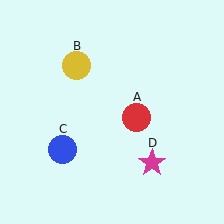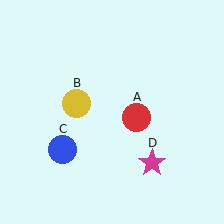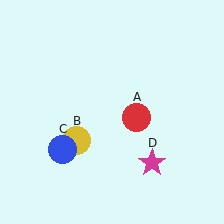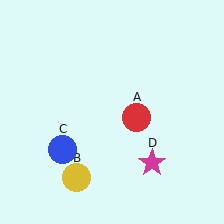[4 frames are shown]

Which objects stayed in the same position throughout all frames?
Red circle (object A) and blue circle (object C) and magenta star (object D) remained stationary.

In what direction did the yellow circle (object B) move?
The yellow circle (object B) moved down.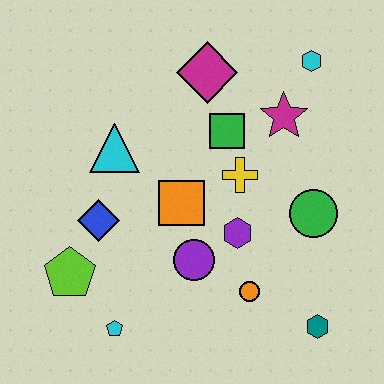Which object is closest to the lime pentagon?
The blue diamond is closest to the lime pentagon.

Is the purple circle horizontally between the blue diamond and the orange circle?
Yes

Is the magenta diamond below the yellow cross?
No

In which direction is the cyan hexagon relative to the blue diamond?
The cyan hexagon is to the right of the blue diamond.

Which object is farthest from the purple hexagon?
The cyan hexagon is farthest from the purple hexagon.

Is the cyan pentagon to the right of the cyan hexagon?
No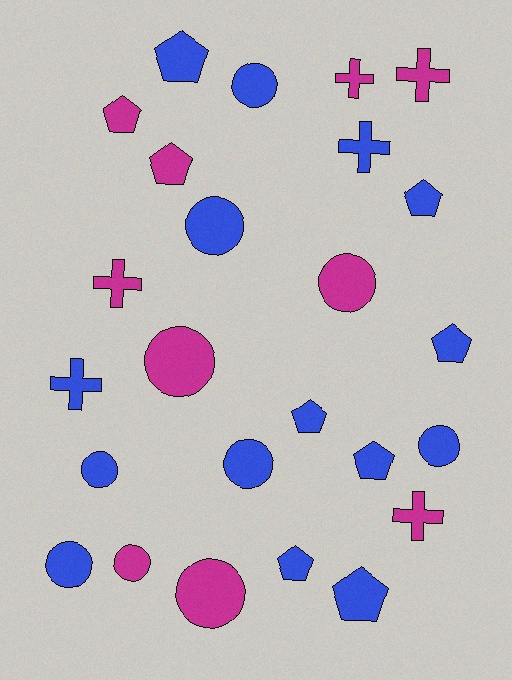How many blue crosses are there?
There are 2 blue crosses.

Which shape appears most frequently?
Circle, with 10 objects.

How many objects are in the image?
There are 25 objects.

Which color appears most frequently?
Blue, with 15 objects.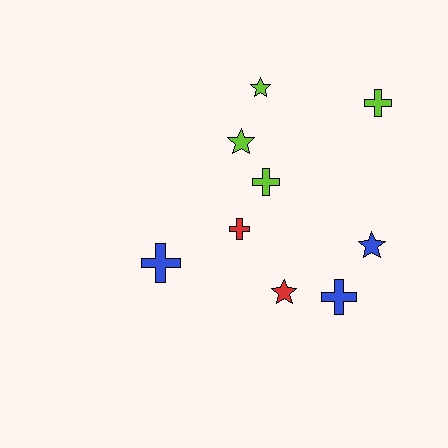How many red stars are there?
There is 1 red star.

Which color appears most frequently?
Lime, with 4 objects.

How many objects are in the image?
There are 9 objects.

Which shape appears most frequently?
Cross, with 5 objects.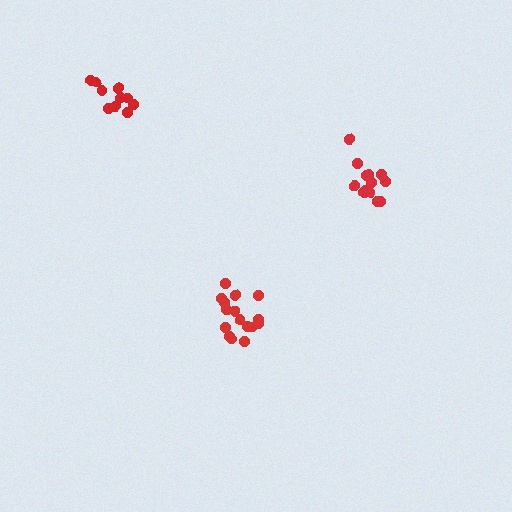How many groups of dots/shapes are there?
There are 3 groups.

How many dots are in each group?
Group 1: 10 dots, Group 2: 13 dots, Group 3: 16 dots (39 total).